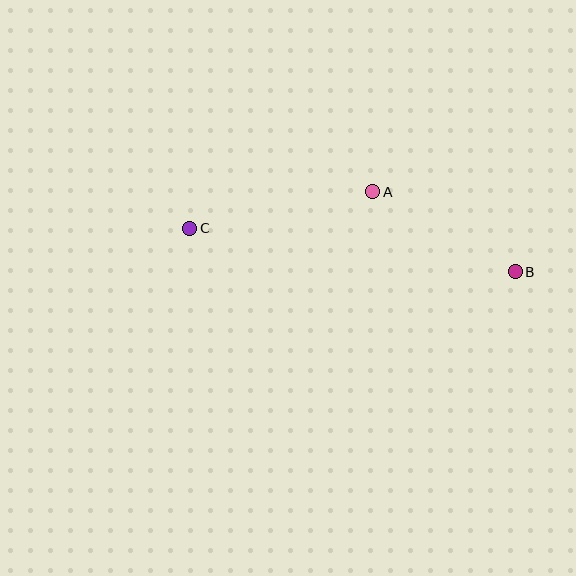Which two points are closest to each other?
Points A and B are closest to each other.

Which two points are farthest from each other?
Points B and C are farthest from each other.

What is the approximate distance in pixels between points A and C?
The distance between A and C is approximately 187 pixels.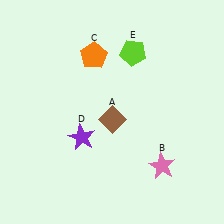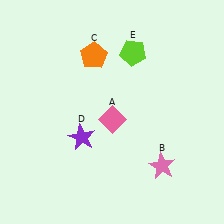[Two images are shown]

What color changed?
The diamond (A) changed from brown in Image 1 to pink in Image 2.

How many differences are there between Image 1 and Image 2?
There is 1 difference between the two images.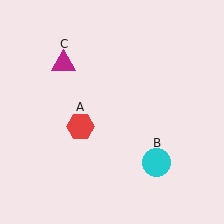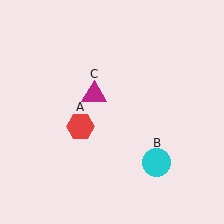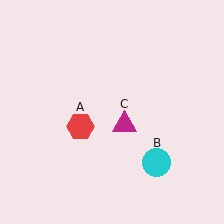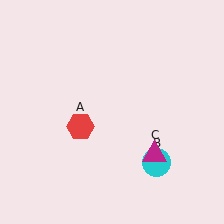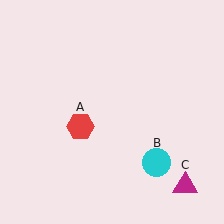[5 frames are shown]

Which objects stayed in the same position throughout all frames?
Red hexagon (object A) and cyan circle (object B) remained stationary.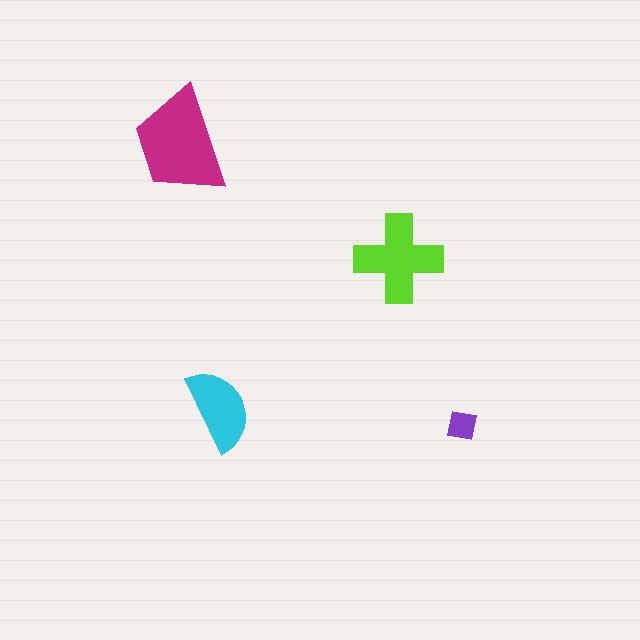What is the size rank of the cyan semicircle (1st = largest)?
3rd.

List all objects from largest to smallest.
The magenta trapezoid, the lime cross, the cyan semicircle, the purple square.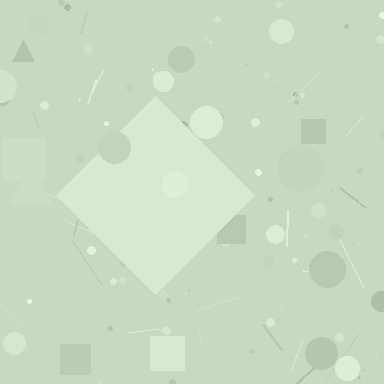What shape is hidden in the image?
A diamond is hidden in the image.